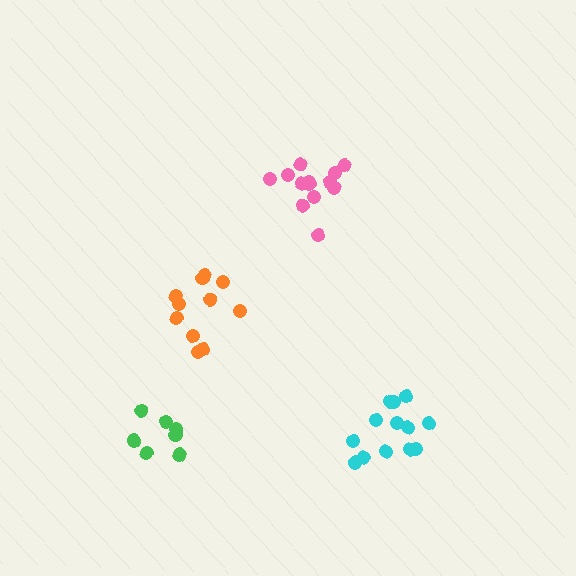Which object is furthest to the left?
The green cluster is leftmost.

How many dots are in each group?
Group 1: 11 dots, Group 2: 13 dots, Group 3: 13 dots, Group 4: 7 dots (44 total).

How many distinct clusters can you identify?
There are 4 distinct clusters.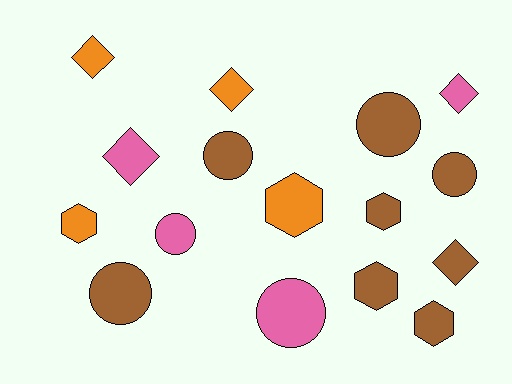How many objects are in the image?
There are 16 objects.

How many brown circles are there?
There are 4 brown circles.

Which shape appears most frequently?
Circle, with 6 objects.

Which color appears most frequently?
Brown, with 8 objects.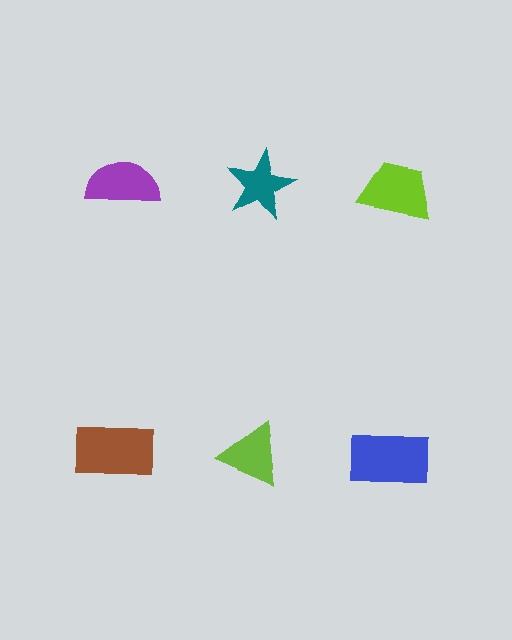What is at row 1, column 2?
A teal star.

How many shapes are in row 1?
3 shapes.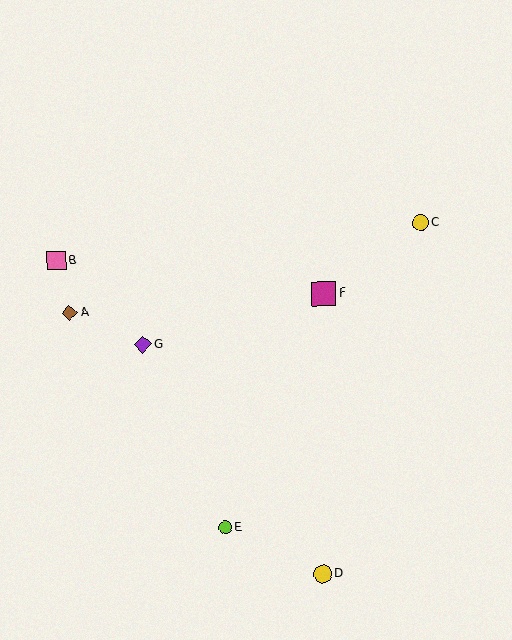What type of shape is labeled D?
Shape D is a yellow circle.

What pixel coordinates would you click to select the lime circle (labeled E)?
Click at (225, 528) to select the lime circle E.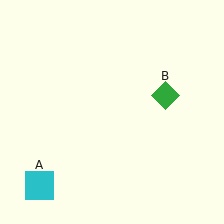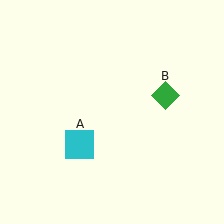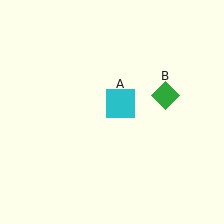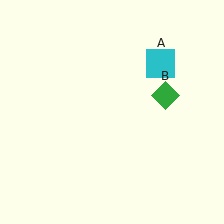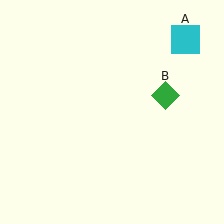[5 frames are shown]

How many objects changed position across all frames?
1 object changed position: cyan square (object A).